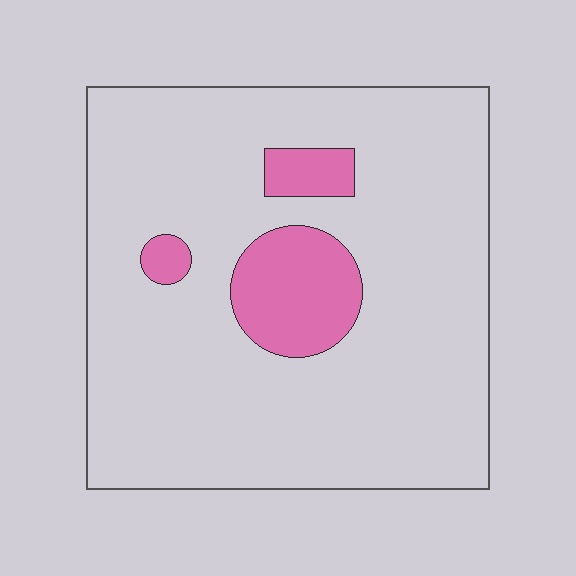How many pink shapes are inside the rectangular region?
3.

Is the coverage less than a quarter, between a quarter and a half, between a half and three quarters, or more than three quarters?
Less than a quarter.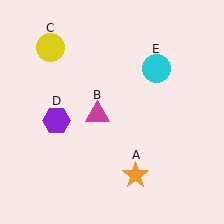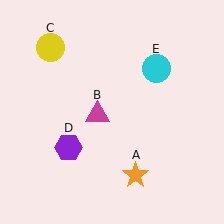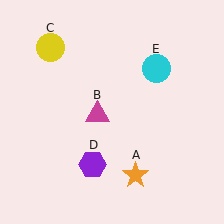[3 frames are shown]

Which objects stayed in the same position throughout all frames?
Orange star (object A) and magenta triangle (object B) and yellow circle (object C) and cyan circle (object E) remained stationary.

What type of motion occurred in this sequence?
The purple hexagon (object D) rotated counterclockwise around the center of the scene.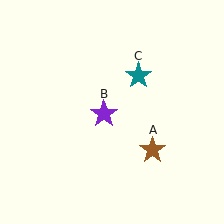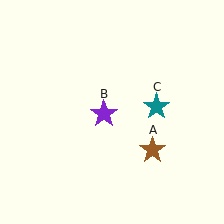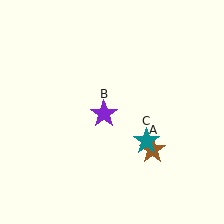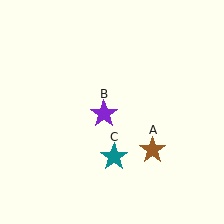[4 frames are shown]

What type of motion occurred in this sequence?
The teal star (object C) rotated clockwise around the center of the scene.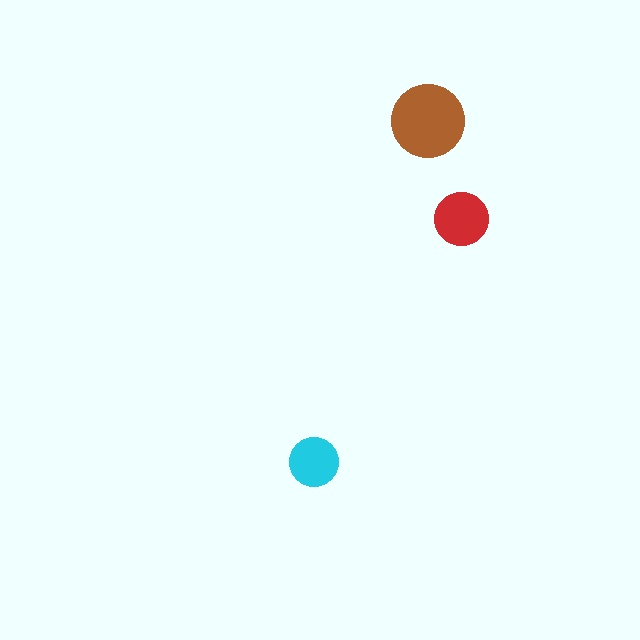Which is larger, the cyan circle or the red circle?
The red one.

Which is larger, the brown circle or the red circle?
The brown one.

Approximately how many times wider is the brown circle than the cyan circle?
About 1.5 times wider.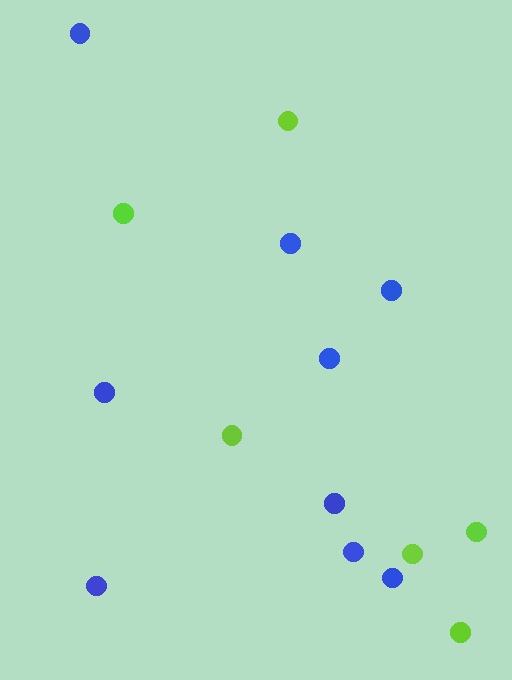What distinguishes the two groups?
There are 2 groups: one group of blue circles (9) and one group of lime circles (6).